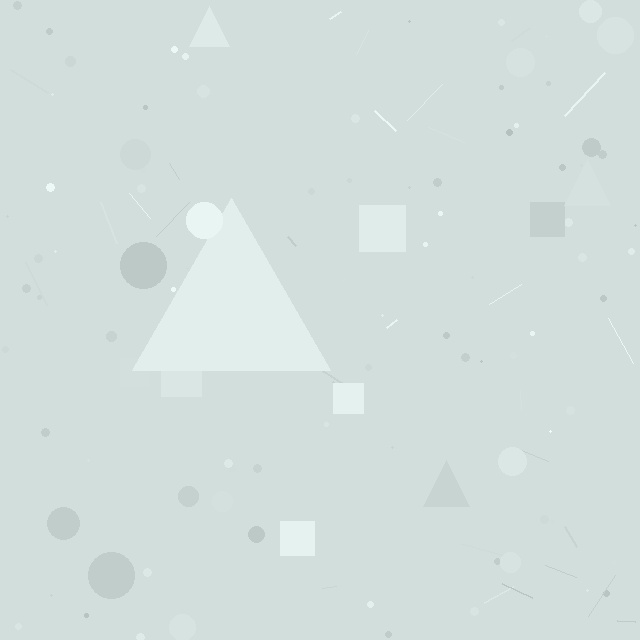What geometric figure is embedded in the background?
A triangle is embedded in the background.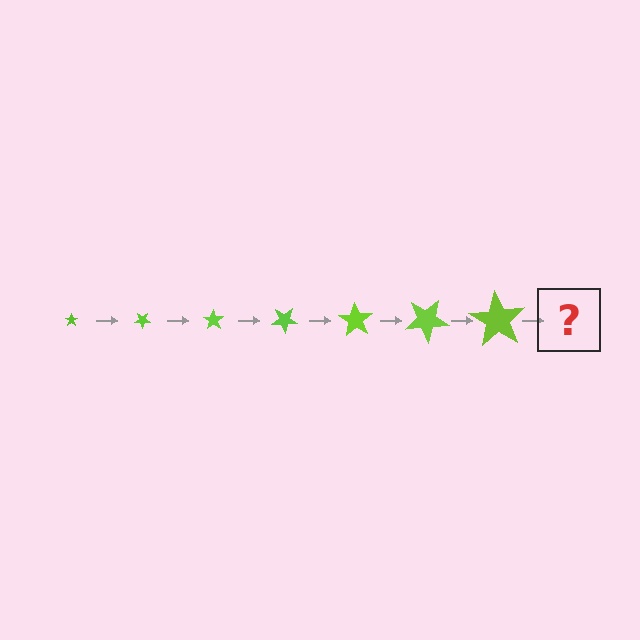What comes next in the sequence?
The next element should be a star, larger than the previous one and rotated 245 degrees from the start.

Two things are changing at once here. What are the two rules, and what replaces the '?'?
The two rules are that the star grows larger each step and it rotates 35 degrees each step. The '?' should be a star, larger than the previous one and rotated 245 degrees from the start.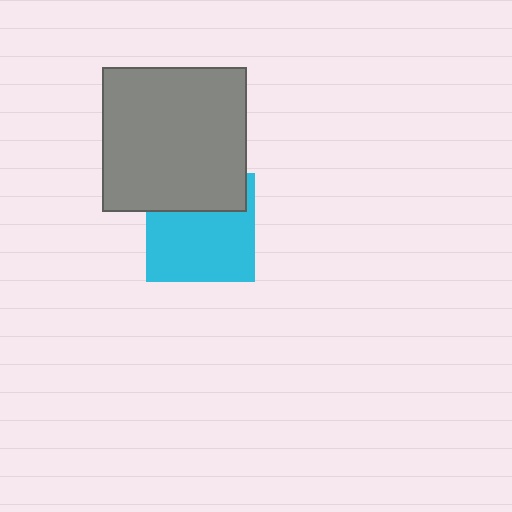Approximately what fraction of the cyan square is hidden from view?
Roughly 33% of the cyan square is hidden behind the gray square.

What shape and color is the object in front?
The object in front is a gray square.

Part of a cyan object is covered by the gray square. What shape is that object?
It is a square.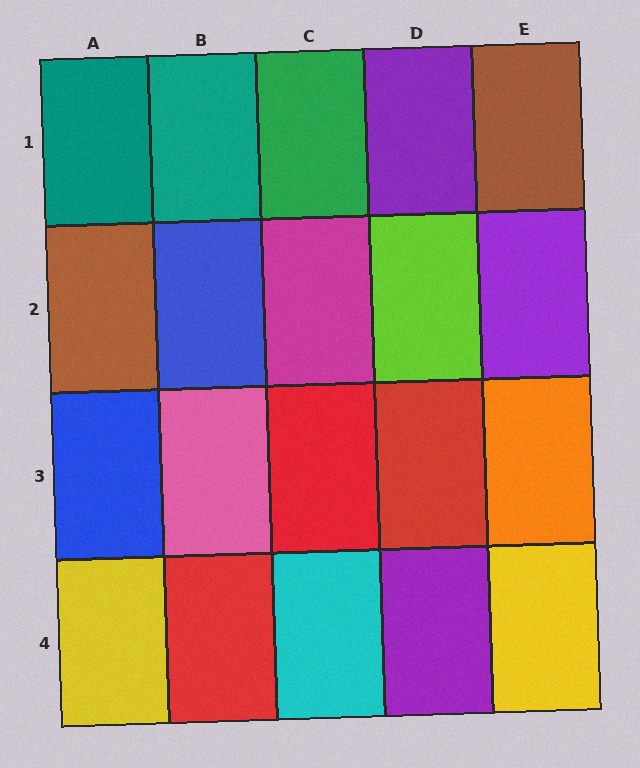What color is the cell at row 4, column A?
Yellow.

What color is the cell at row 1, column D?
Purple.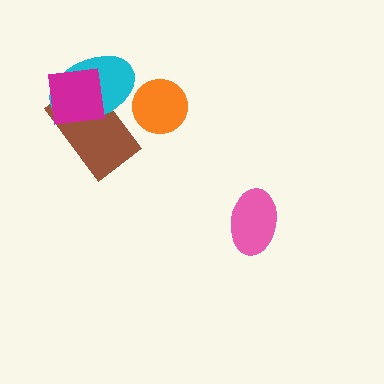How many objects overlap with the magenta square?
2 objects overlap with the magenta square.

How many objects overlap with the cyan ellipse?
2 objects overlap with the cyan ellipse.